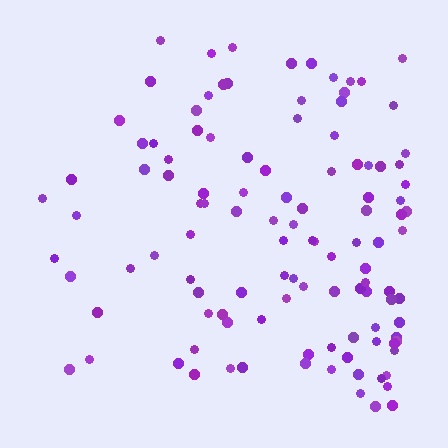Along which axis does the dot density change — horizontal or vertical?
Horizontal.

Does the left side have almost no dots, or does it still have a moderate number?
Still a moderate number, just noticeably fewer than the right.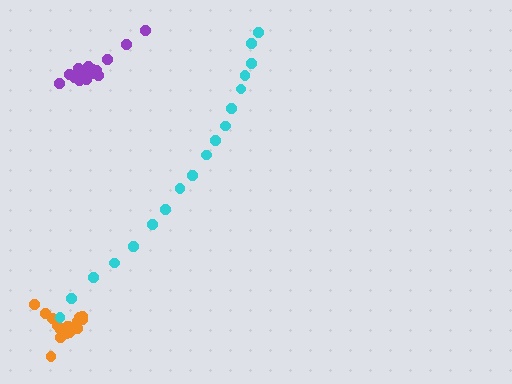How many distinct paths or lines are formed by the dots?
There are 3 distinct paths.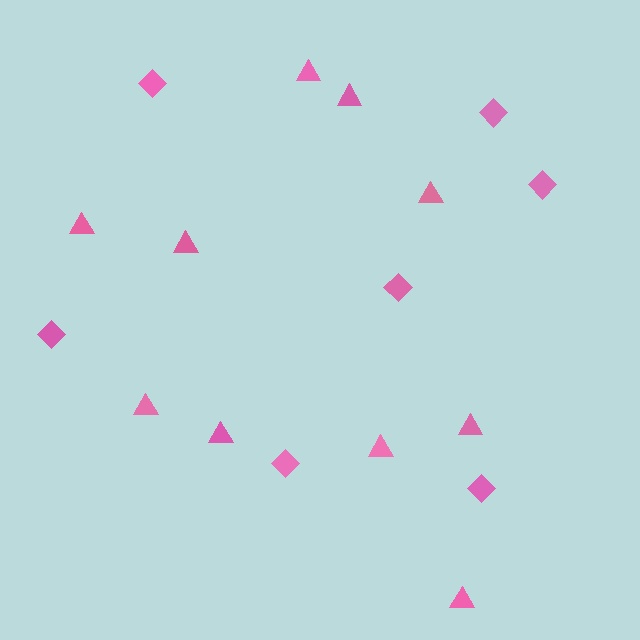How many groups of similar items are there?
There are 2 groups: one group of triangles (10) and one group of diamonds (7).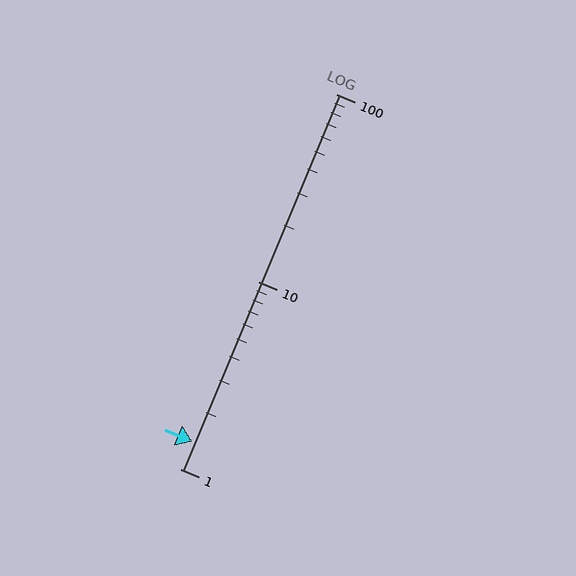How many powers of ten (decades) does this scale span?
The scale spans 2 decades, from 1 to 100.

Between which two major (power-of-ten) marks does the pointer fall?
The pointer is between 1 and 10.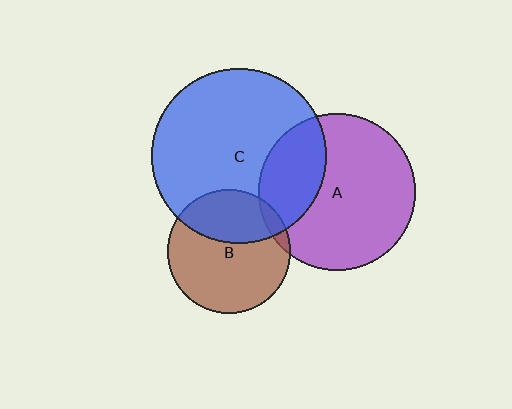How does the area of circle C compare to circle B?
Approximately 2.0 times.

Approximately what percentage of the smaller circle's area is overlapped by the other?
Approximately 30%.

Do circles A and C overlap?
Yes.